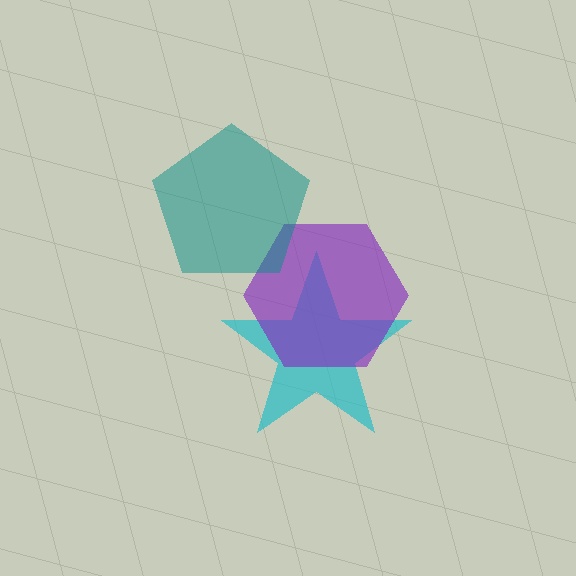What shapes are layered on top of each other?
The layered shapes are: a cyan star, a purple hexagon, a teal pentagon.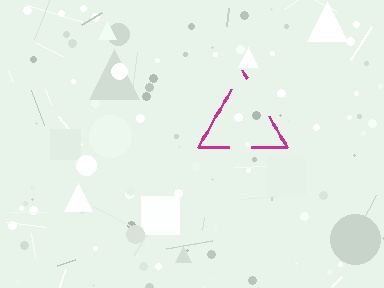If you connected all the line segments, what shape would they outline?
They would outline a triangle.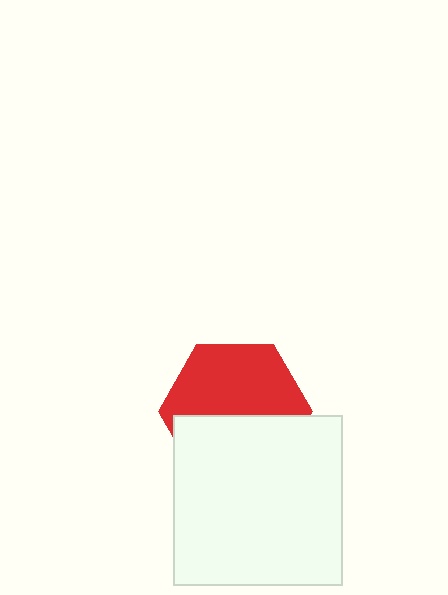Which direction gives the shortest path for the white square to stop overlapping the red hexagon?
Moving down gives the shortest separation.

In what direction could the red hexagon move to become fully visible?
The red hexagon could move up. That would shift it out from behind the white square entirely.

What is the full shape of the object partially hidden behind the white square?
The partially hidden object is a red hexagon.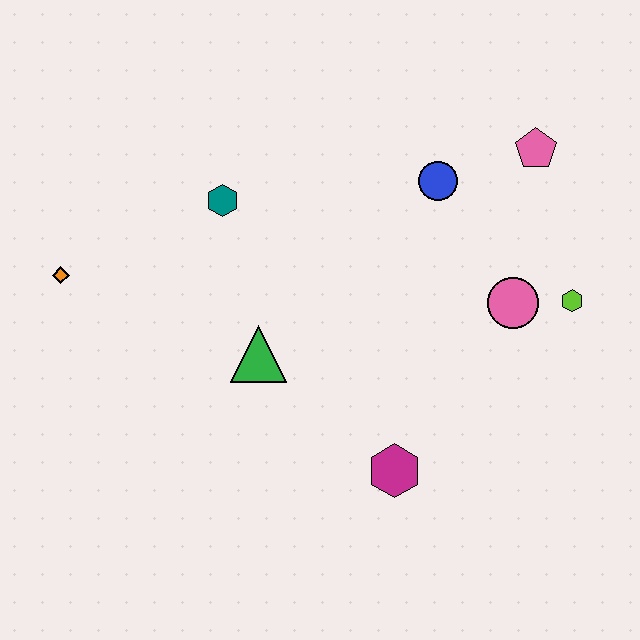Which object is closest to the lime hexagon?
The pink circle is closest to the lime hexagon.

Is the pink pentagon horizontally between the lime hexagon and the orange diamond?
Yes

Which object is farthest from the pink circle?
The orange diamond is farthest from the pink circle.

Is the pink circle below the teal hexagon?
Yes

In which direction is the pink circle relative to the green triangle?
The pink circle is to the right of the green triangle.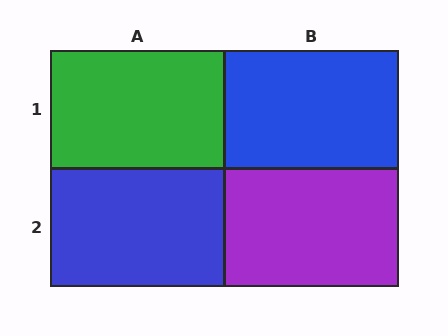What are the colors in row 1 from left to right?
Green, blue.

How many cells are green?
1 cell is green.